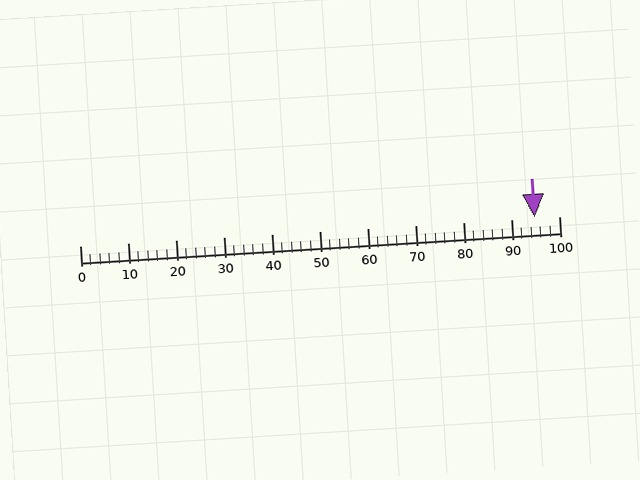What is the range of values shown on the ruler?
The ruler shows values from 0 to 100.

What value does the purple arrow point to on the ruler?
The purple arrow points to approximately 95.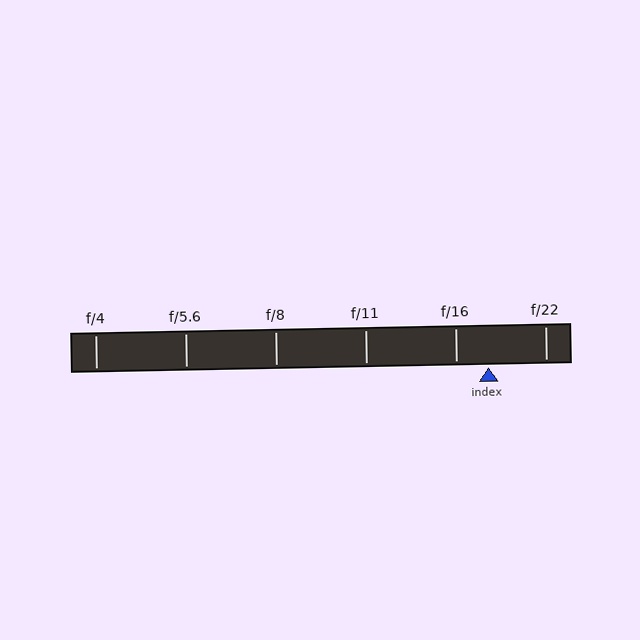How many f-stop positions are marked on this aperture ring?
There are 6 f-stop positions marked.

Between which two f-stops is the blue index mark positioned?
The index mark is between f/16 and f/22.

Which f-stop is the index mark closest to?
The index mark is closest to f/16.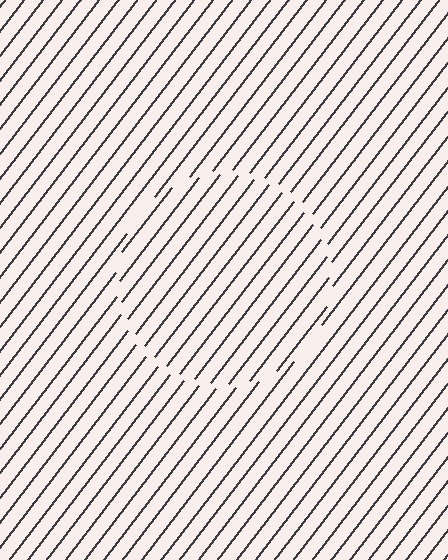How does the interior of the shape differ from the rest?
The interior of the shape contains the same grating, shifted by half a period — the contour is defined by the phase discontinuity where line-ends from the inner and outer gratings abut.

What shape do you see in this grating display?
An illusory circle. The interior of the shape contains the same grating, shifted by half a period — the contour is defined by the phase discontinuity where line-ends from the inner and outer gratings abut.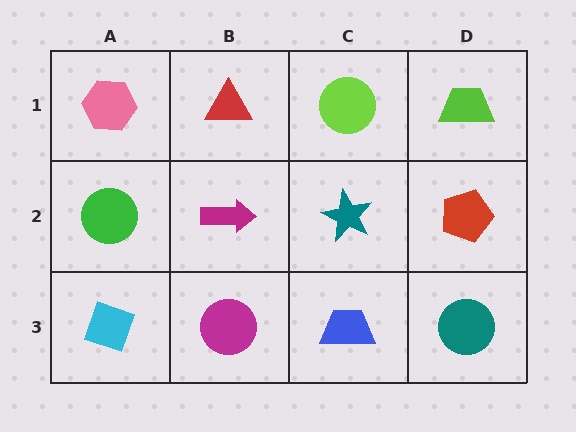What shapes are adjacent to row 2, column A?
A pink hexagon (row 1, column A), a cyan diamond (row 3, column A), a magenta arrow (row 2, column B).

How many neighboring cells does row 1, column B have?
3.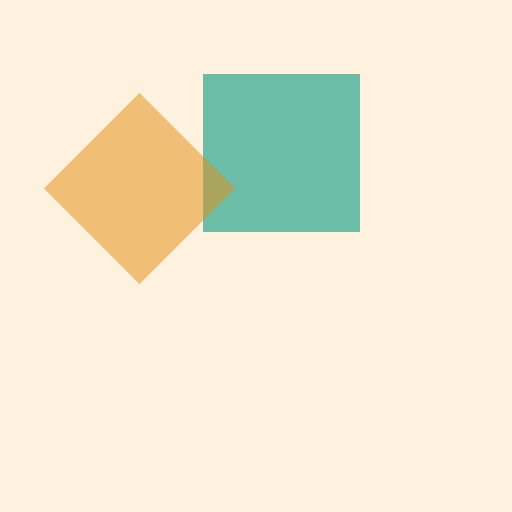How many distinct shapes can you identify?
There are 2 distinct shapes: a teal square, an orange diamond.